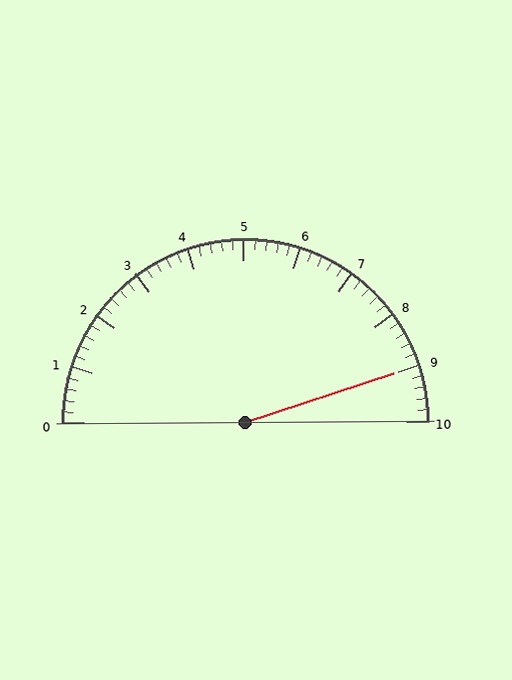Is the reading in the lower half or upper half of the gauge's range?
The reading is in the upper half of the range (0 to 10).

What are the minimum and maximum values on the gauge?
The gauge ranges from 0 to 10.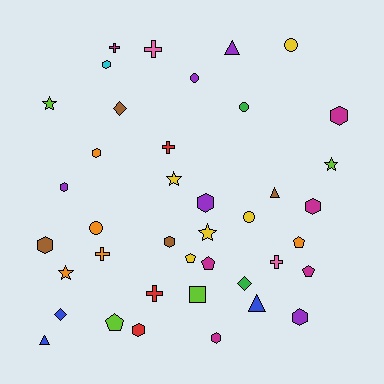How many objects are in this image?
There are 40 objects.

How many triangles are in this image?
There are 4 triangles.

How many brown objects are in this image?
There are 4 brown objects.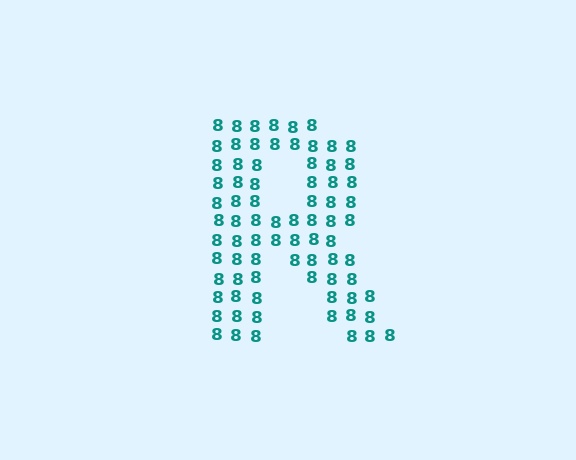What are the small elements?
The small elements are digit 8's.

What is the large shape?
The large shape is the letter R.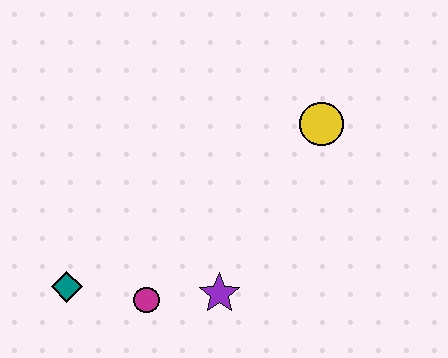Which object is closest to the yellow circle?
The purple star is closest to the yellow circle.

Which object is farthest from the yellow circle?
The teal diamond is farthest from the yellow circle.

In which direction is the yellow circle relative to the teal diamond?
The yellow circle is to the right of the teal diamond.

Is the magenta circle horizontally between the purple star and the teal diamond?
Yes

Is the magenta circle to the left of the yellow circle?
Yes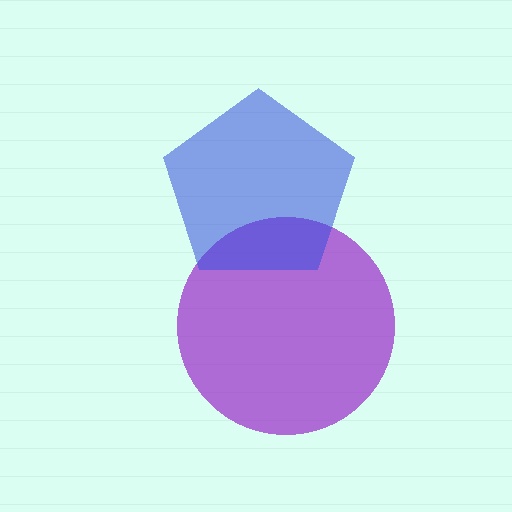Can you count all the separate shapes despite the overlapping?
Yes, there are 2 separate shapes.